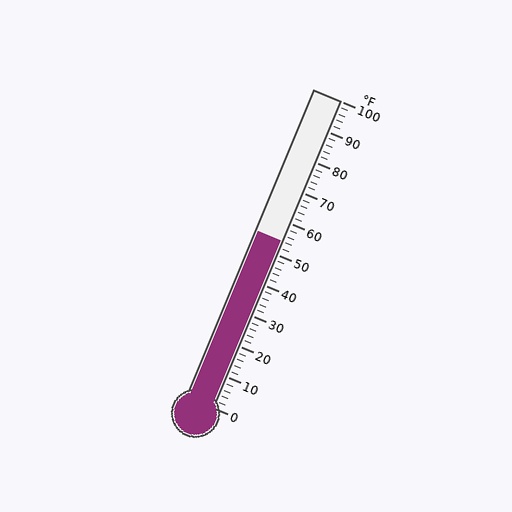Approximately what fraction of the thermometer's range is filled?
The thermometer is filled to approximately 55% of its range.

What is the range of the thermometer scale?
The thermometer scale ranges from 0°F to 100°F.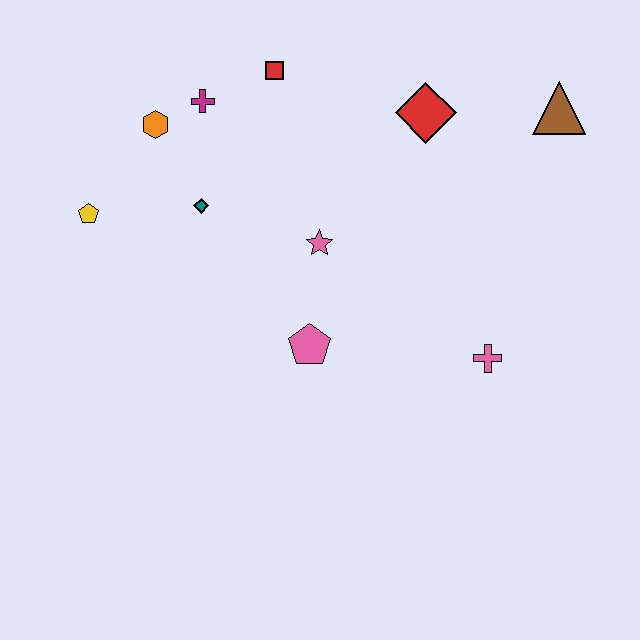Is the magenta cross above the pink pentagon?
Yes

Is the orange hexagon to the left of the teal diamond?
Yes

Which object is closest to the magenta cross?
The orange hexagon is closest to the magenta cross.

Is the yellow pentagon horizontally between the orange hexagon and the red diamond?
No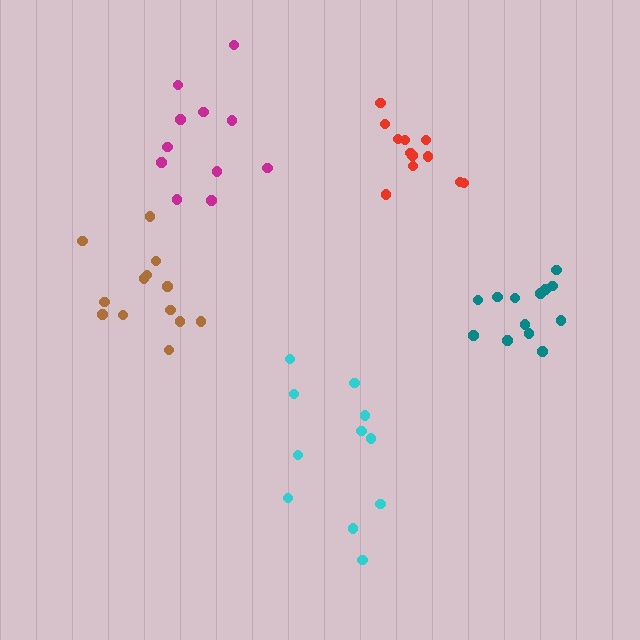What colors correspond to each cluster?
The clusters are colored: cyan, teal, brown, red, magenta.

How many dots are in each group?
Group 1: 11 dots, Group 2: 13 dots, Group 3: 13 dots, Group 4: 12 dots, Group 5: 11 dots (60 total).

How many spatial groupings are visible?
There are 5 spatial groupings.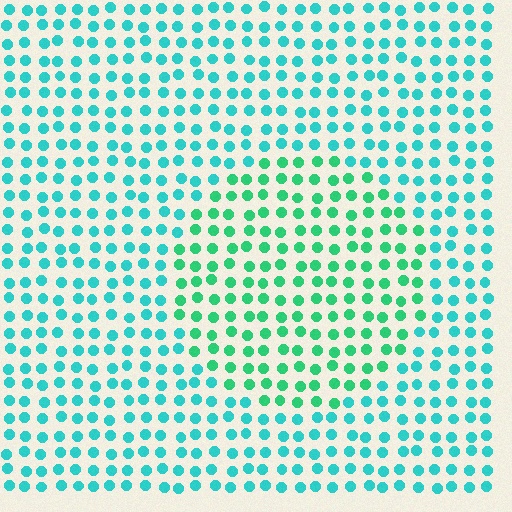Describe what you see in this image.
The image is filled with small cyan elements in a uniform arrangement. A circle-shaped region is visible where the elements are tinted to a slightly different hue, forming a subtle color boundary.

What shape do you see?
I see a circle.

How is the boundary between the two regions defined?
The boundary is defined purely by a slight shift in hue (about 31 degrees). Spacing, size, and orientation are identical on both sides.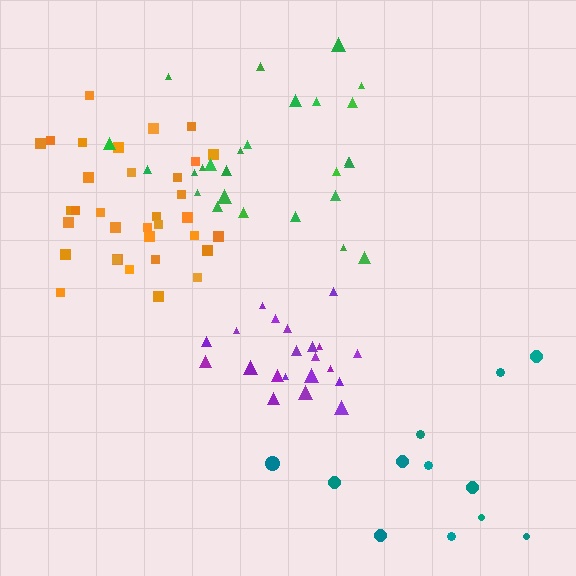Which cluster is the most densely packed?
Purple.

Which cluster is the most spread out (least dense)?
Teal.